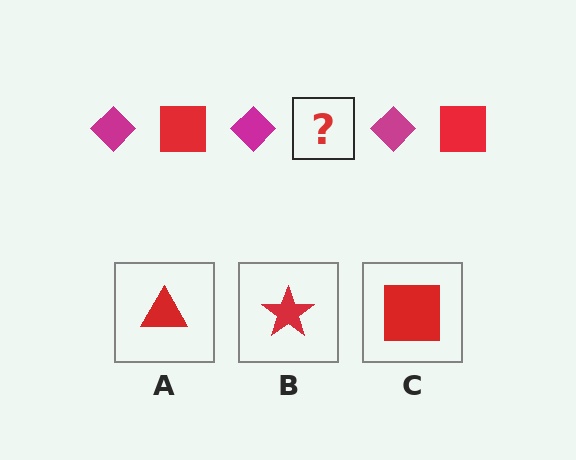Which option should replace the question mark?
Option C.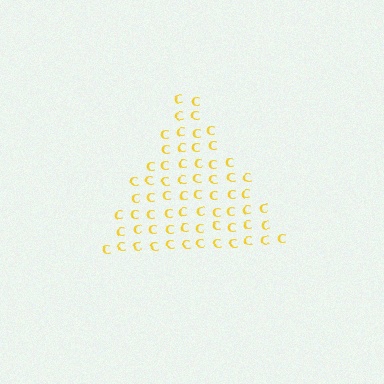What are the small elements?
The small elements are letter C's.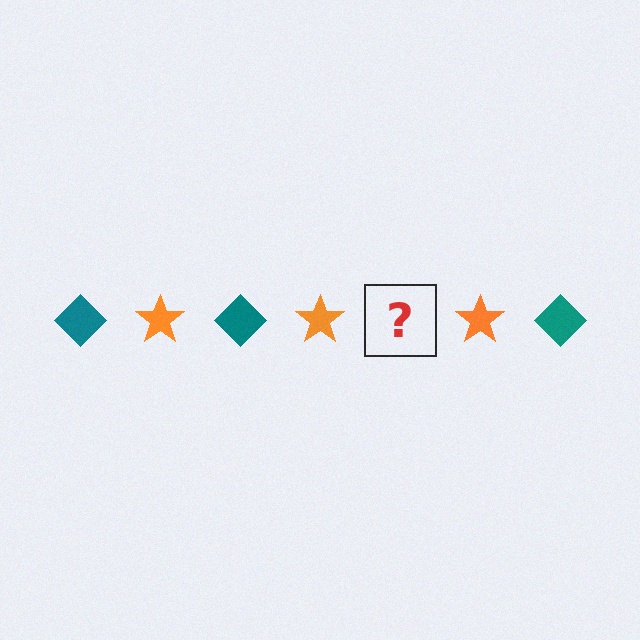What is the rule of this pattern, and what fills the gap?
The rule is that the pattern alternates between teal diamond and orange star. The gap should be filled with a teal diamond.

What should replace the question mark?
The question mark should be replaced with a teal diamond.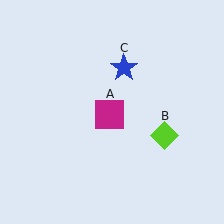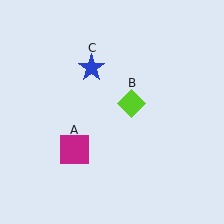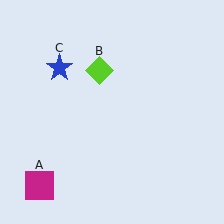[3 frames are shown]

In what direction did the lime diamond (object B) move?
The lime diamond (object B) moved up and to the left.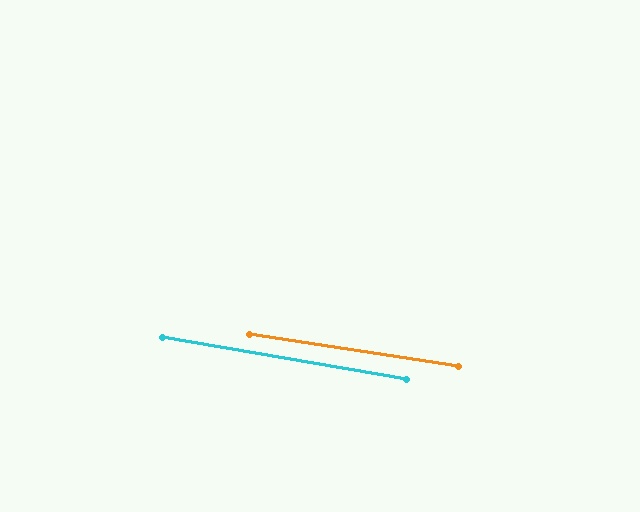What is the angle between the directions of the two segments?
Approximately 1 degree.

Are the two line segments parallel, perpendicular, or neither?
Parallel — their directions differ by only 1.1°.